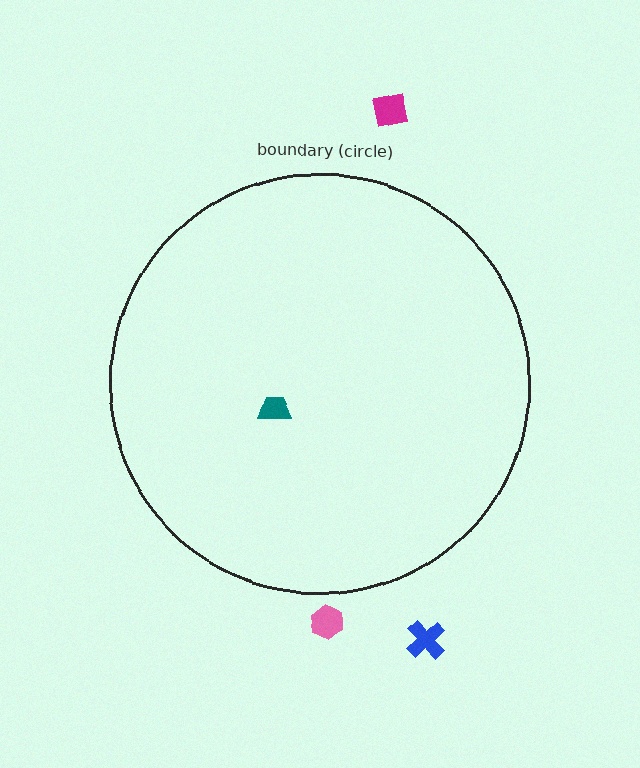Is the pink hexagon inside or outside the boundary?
Outside.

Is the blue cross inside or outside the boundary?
Outside.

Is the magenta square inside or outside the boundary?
Outside.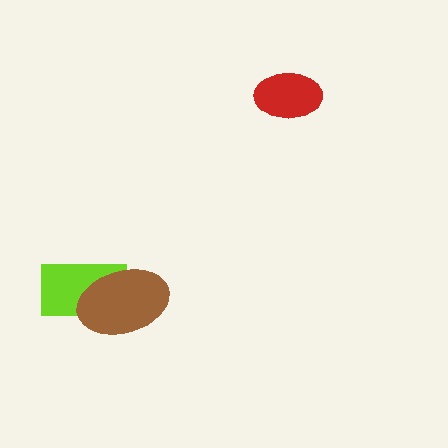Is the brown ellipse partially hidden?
No, no other shape covers it.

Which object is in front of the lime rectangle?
The brown ellipse is in front of the lime rectangle.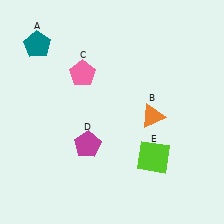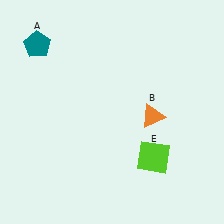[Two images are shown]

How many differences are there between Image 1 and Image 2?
There are 2 differences between the two images.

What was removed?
The pink pentagon (C), the magenta pentagon (D) were removed in Image 2.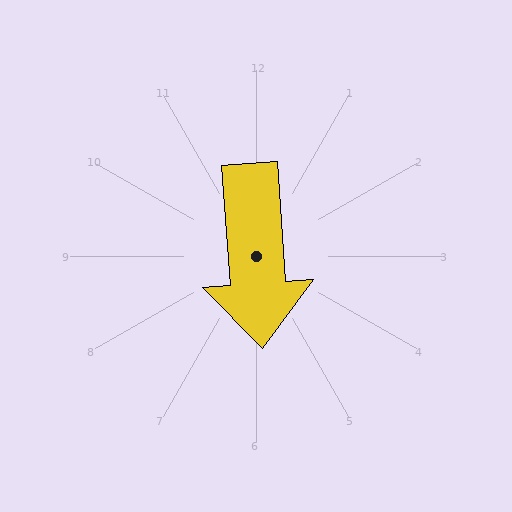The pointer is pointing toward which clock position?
Roughly 6 o'clock.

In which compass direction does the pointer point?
South.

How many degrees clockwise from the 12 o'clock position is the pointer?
Approximately 176 degrees.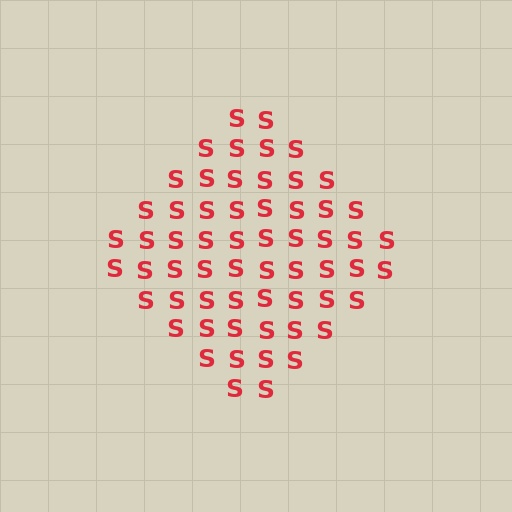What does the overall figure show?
The overall figure shows a diamond.